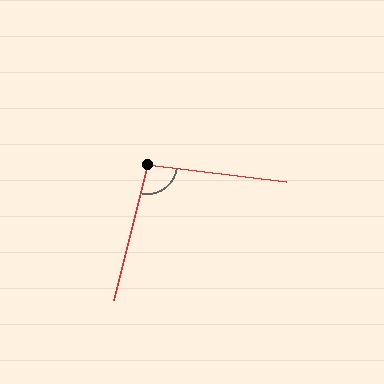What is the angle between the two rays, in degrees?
Approximately 97 degrees.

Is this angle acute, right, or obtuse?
It is obtuse.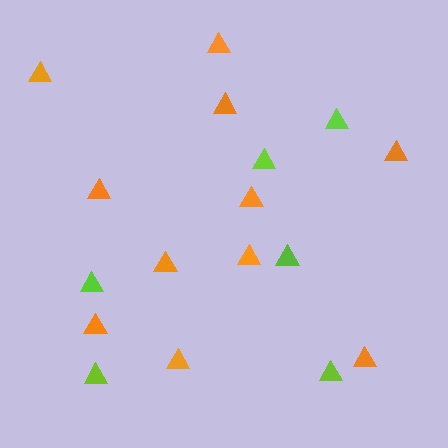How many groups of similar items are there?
There are 2 groups: one group of orange triangles (11) and one group of lime triangles (6).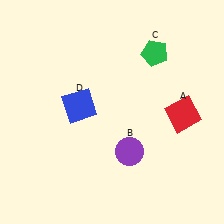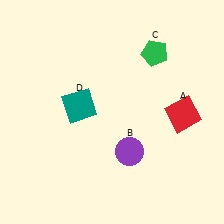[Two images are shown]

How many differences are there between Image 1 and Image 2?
There is 1 difference between the two images.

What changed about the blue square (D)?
In Image 1, D is blue. In Image 2, it changed to teal.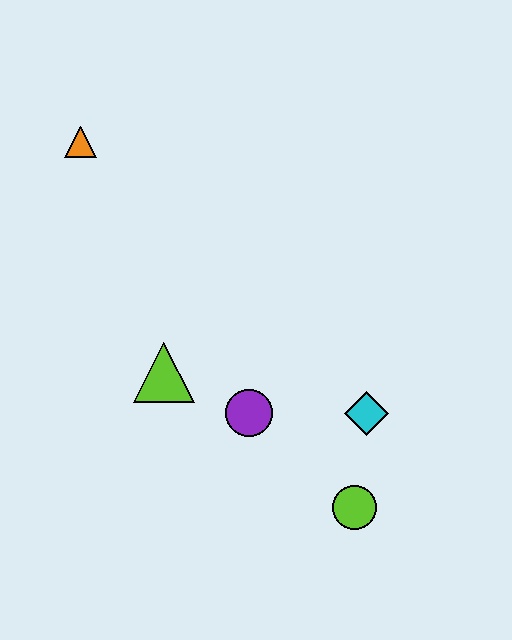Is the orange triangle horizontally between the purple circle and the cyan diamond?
No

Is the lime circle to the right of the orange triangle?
Yes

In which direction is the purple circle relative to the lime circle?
The purple circle is to the left of the lime circle.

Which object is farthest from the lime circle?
The orange triangle is farthest from the lime circle.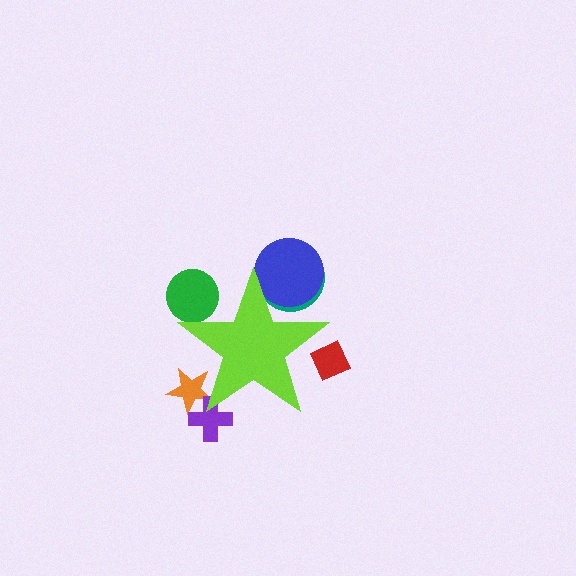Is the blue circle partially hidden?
Yes, the blue circle is partially hidden behind the lime star.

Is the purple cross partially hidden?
Yes, the purple cross is partially hidden behind the lime star.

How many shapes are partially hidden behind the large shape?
6 shapes are partially hidden.